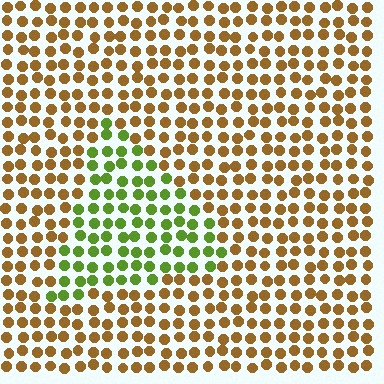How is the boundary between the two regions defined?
The boundary is defined purely by a slight shift in hue (about 59 degrees). Spacing, size, and orientation are identical on both sides.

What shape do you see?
I see a triangle.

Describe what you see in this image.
The image is filled with small brown elements in a uniform arrangement. A triangle-shaped region is visible where the elements are tinted to a slightly different hue, forming a subtle color boundary.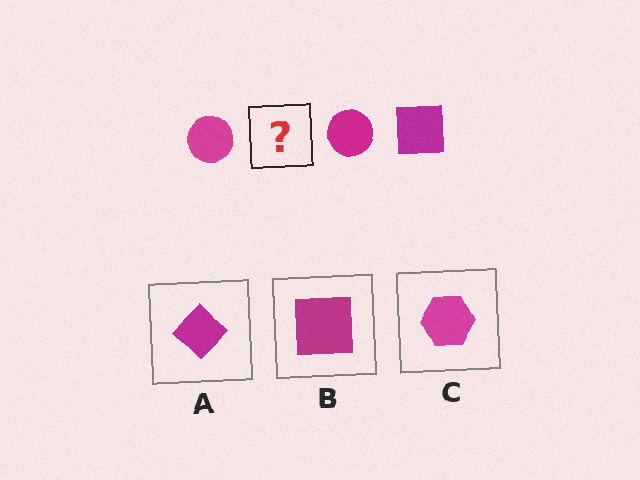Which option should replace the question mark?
Option B.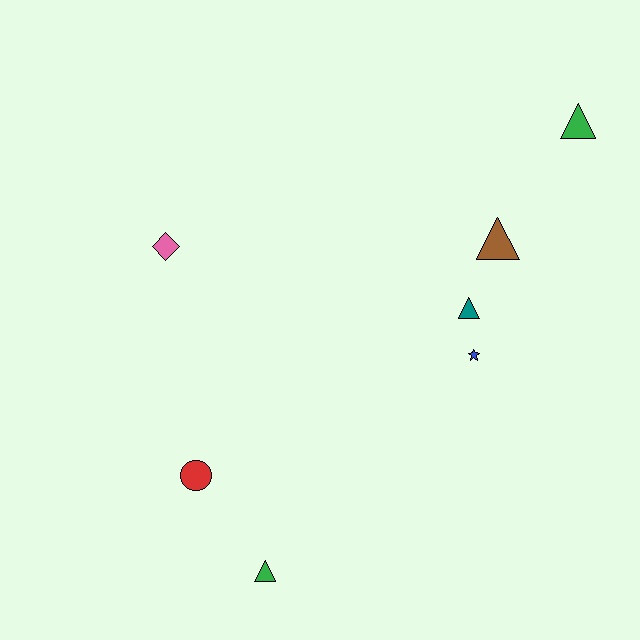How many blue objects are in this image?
There is 1 blue object.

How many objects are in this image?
There are 7 objects.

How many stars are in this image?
There is 1 star.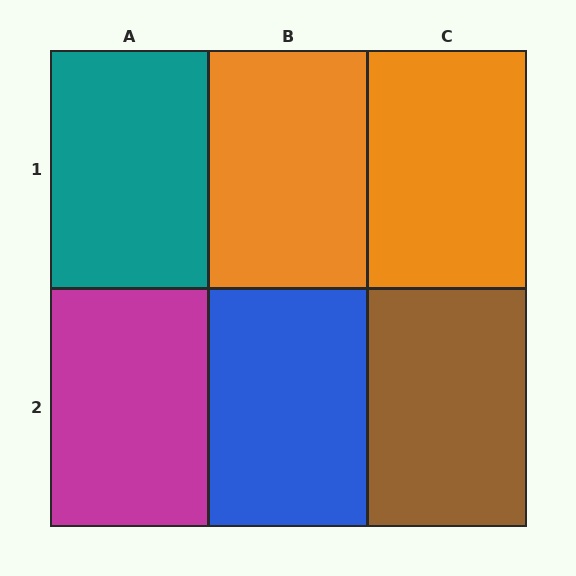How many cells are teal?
1 cell is teal.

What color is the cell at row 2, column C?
Brown.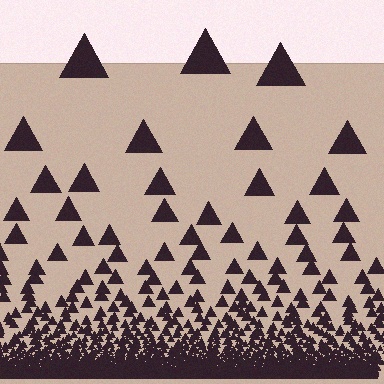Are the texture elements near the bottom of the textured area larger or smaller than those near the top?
Smaller. The gradient is inverted — elements near the bottom are smaller and denser.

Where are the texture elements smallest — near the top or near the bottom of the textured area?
Near the bottom.